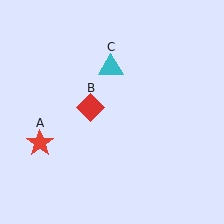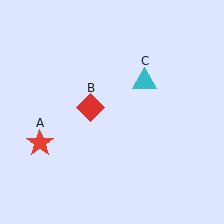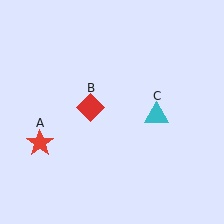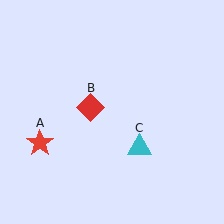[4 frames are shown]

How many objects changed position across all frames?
1 object changed position: cyan triangle (object C).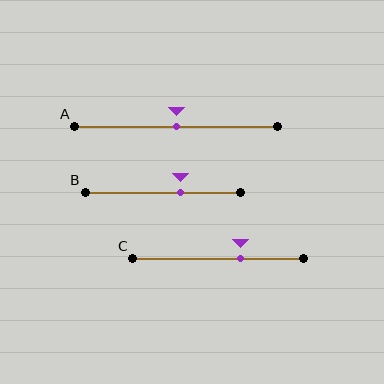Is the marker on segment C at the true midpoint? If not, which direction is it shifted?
No, the marker on segment C is shifted to the right by about 13% of the segment length.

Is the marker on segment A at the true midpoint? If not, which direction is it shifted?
Yes, the marker on segment A is at the true midpoint.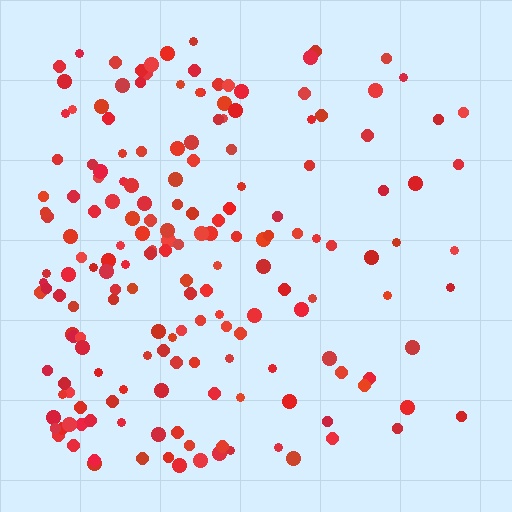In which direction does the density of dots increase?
From right to left, with the left side densest.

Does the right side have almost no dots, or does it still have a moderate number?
Still a moderate number, just noticeably fewer than the left.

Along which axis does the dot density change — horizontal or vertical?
Horizontal.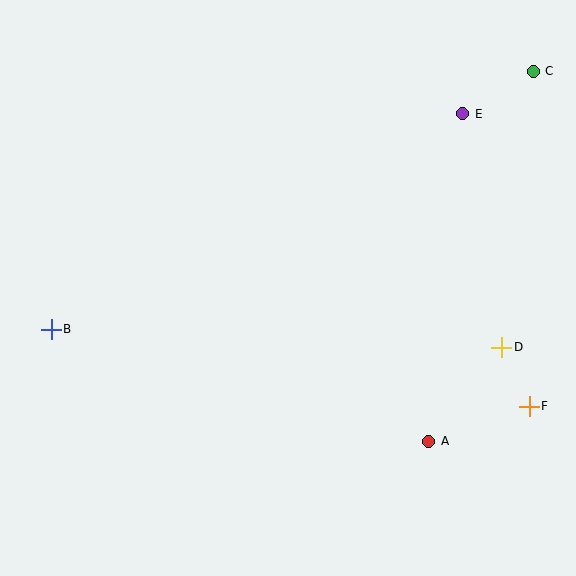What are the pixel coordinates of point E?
Point E is at (463, 114).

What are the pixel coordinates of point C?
Point C is at (533, 71).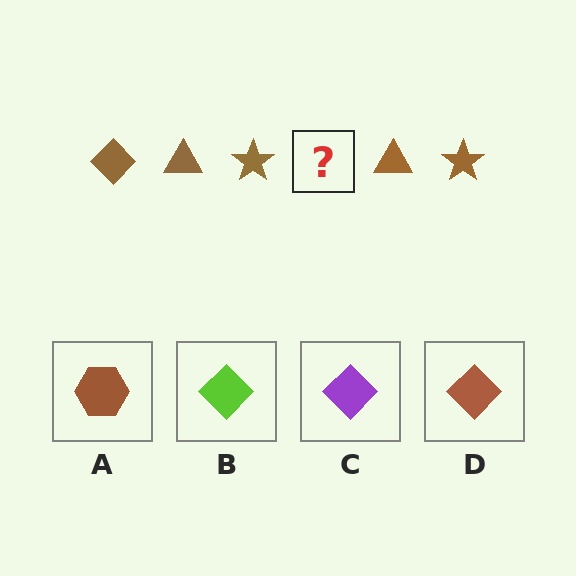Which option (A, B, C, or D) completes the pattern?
D.